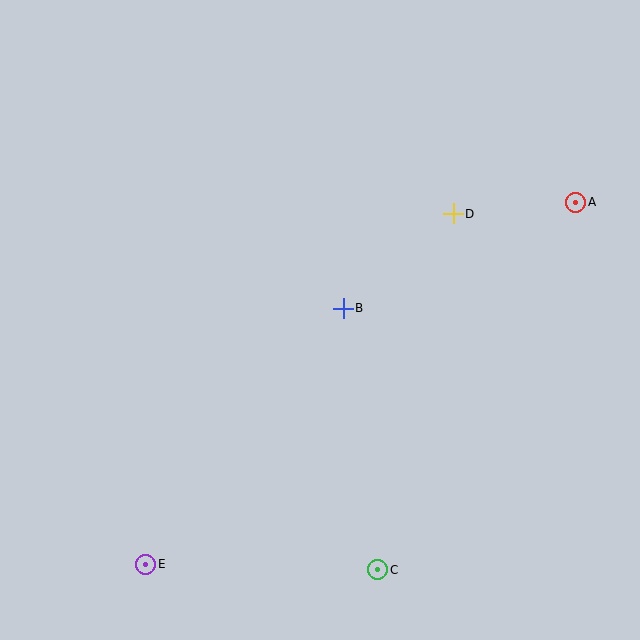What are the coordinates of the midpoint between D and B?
The midpoint between D and B is at (398, 261).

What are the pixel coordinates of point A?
Point A is at (576, 202).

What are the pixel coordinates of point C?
Point C is at (378, 570).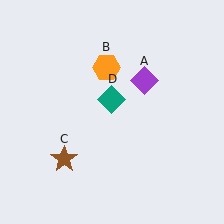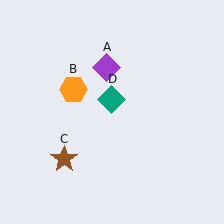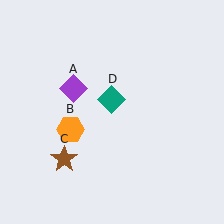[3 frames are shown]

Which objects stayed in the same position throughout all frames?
Brown star (object C) and teal diamond (object D) remained stationary.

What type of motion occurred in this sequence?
The purple diamond (object A), orange hexagon (object B) rotated counterclockwise around the center of the scene.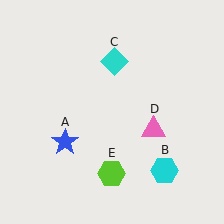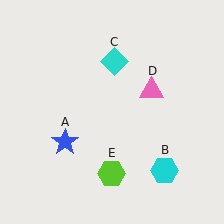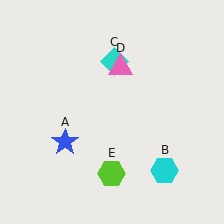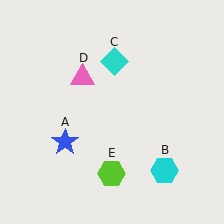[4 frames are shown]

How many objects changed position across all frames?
1 object changed position: pink triangle (object D).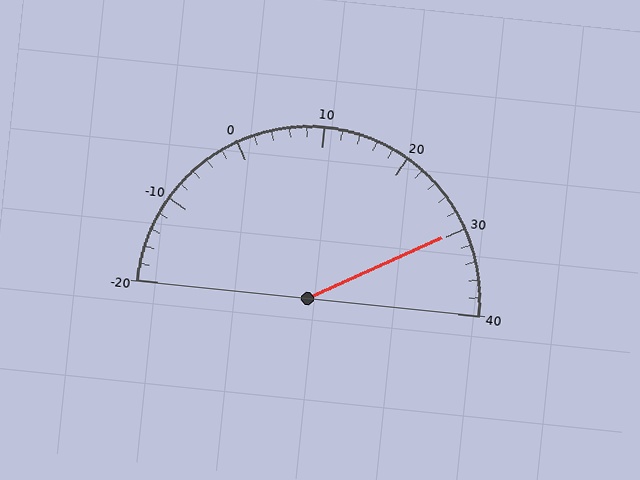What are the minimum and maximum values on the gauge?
The gauge ranges from -20 to 40.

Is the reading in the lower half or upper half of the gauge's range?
The reading is in the upper half of the range (-20 to 40).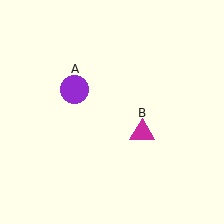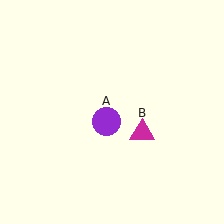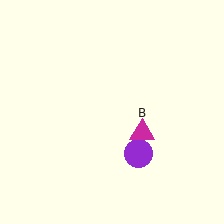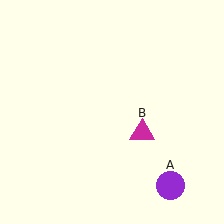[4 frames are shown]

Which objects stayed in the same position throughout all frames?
Magenta triangle (object B) remained stationary.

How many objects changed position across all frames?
1 object changed position: purple circle (object A).